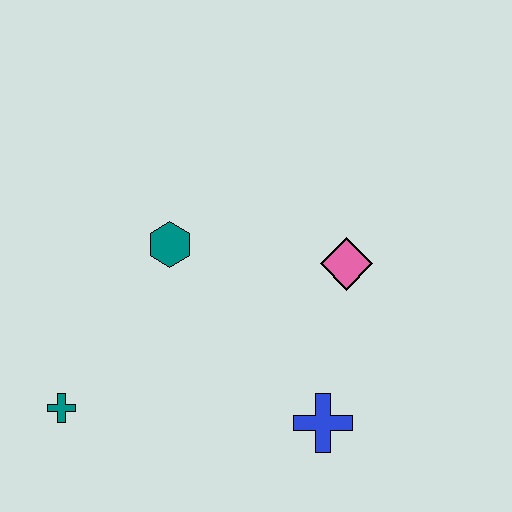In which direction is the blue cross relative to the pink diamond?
The blue cross is below the pink diamond.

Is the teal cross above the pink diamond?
No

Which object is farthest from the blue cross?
The teal cross is farthest from the blue cross.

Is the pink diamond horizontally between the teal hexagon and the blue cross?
No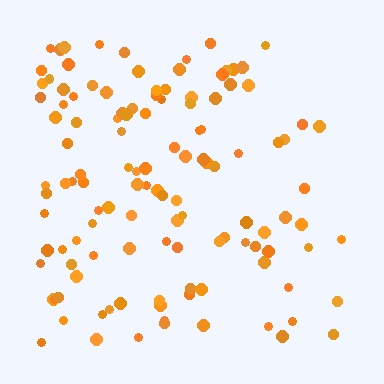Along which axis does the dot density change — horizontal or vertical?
Horizontal.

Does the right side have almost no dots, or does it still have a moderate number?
Still a moderate number, just noticeably fewer than the left.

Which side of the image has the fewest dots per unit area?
The right.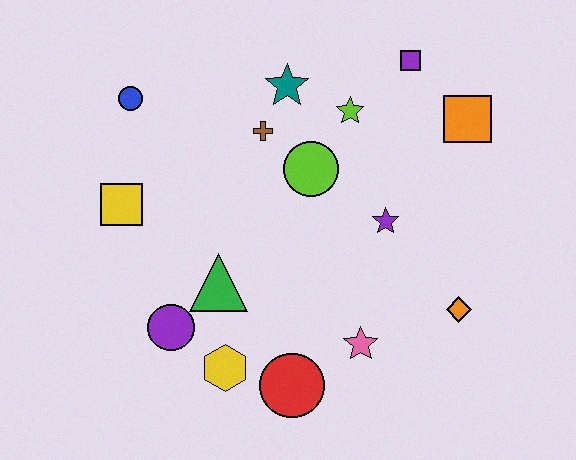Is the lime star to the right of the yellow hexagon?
Yes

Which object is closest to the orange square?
The purple square is closest to the orange square.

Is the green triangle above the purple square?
No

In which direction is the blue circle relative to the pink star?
The blue circle is above the pink star.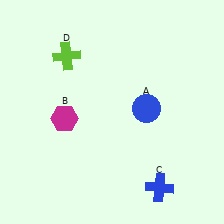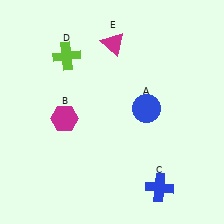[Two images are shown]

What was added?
A magenta triangle (E) was added in Image 2.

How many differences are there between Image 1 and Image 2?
There is 1 difference between the two images.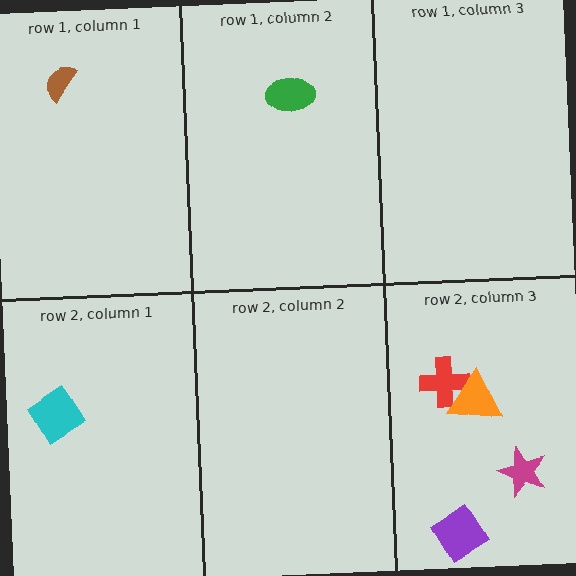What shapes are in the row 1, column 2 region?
The green ellipse.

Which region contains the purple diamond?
The row 2, column 3 region.